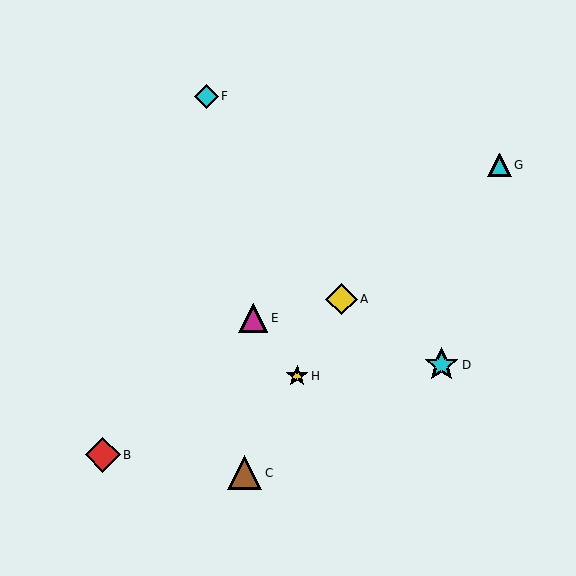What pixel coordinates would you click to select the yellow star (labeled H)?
Click at (297, 376) to select the yellow star H.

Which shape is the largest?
The red diamond (labeled B) is the largest.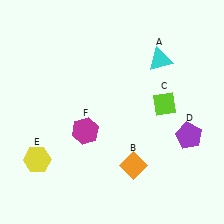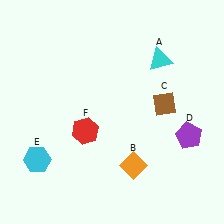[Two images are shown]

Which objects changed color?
C changed from lime to brown. E changed from yellow to cyan. F changed from magenta to red.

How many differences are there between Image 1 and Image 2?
There are 3 differences between the two images.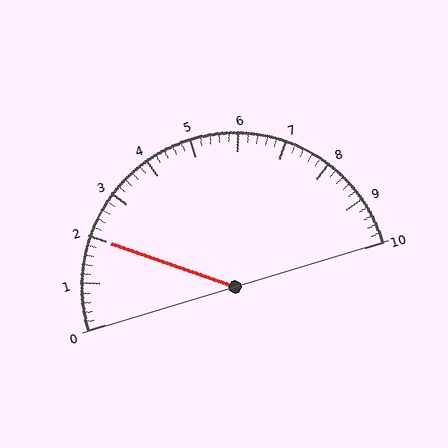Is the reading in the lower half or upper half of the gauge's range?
The reading is in the lower half of the range (0 to 10).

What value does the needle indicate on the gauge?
The needle indicates approximately 2.0.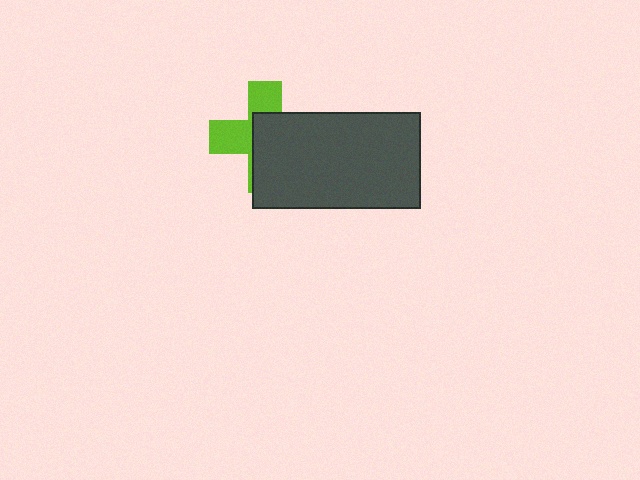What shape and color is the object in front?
The object in front is a dark gray rectangle.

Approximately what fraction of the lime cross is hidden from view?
Roughly 59% of the lime cross is hidden behind the dark gray rectangle.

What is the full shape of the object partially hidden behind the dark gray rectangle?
The partially hidden object is a lime cross.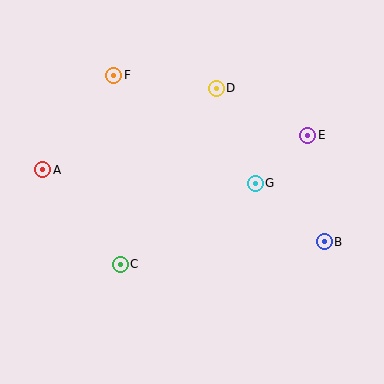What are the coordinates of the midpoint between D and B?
The midpoint between D and B is at (270, 165).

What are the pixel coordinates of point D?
Point D is at (216, 88).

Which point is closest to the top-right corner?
Point E is closest to the top-right corner.